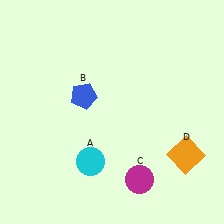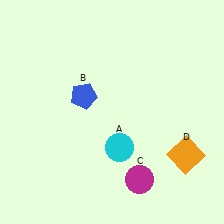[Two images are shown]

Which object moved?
The cyan circle (A) moved right.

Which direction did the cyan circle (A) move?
The cyan circle (A) moved right.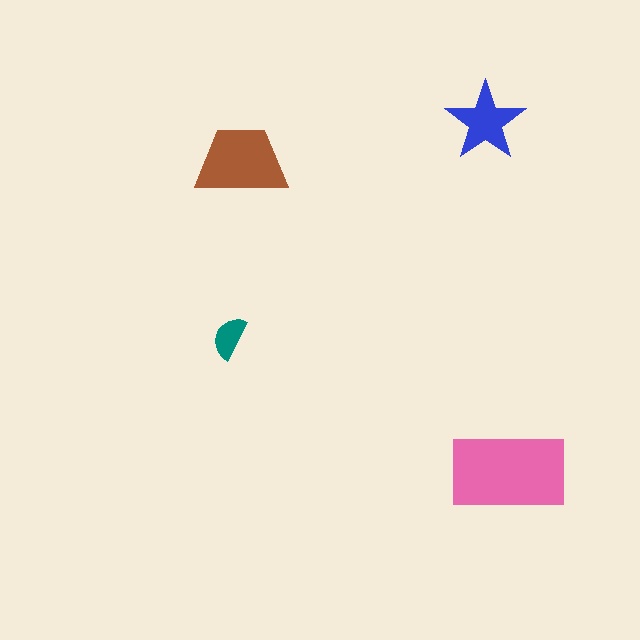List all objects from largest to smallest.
The pink rectangle, the brown trapezoid, the blue star, the teal semicircle.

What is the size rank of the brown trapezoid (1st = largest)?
2nd.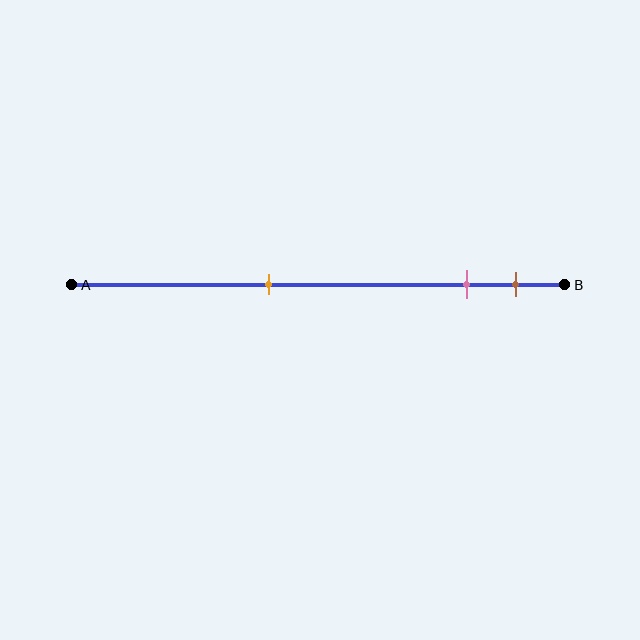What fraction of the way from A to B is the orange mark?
The orange mark is approximately 40% (0.4) of the way from A to B.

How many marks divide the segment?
There are 3 marks dividing the segment.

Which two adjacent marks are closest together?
The pink and brown marks are the closest adjacent pair.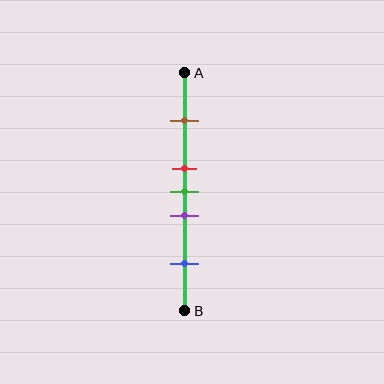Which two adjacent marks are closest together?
The red and green marks are the closest adjacent pair.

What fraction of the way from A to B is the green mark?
The green mark is approximately 50% (0.5) of the way from A to B.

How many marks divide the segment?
There are 5 marks dividing the segment.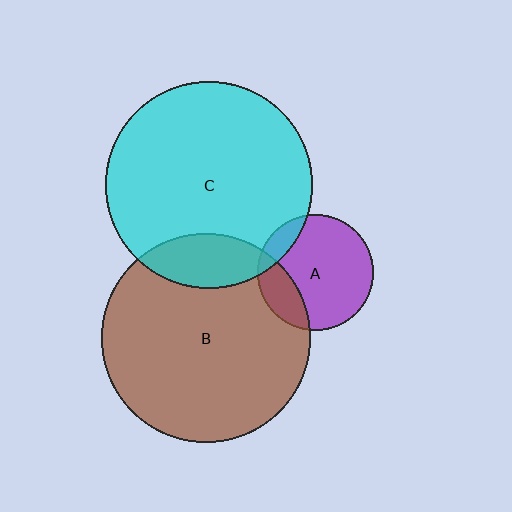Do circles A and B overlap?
Yes.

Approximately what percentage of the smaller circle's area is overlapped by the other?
Approximately 20%.